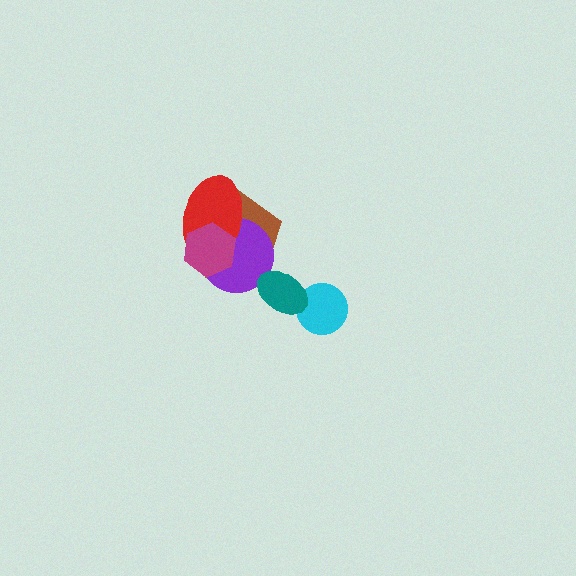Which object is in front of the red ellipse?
The magenta hexagon is in front of the red ellipse.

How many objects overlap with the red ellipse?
3 objects overlap with the red ellipse.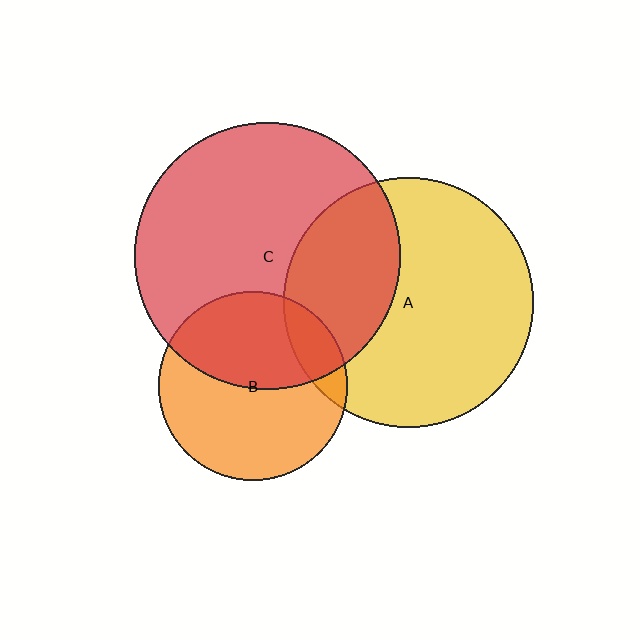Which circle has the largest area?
Circle C (red).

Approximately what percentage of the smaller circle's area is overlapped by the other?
Approximately 45%.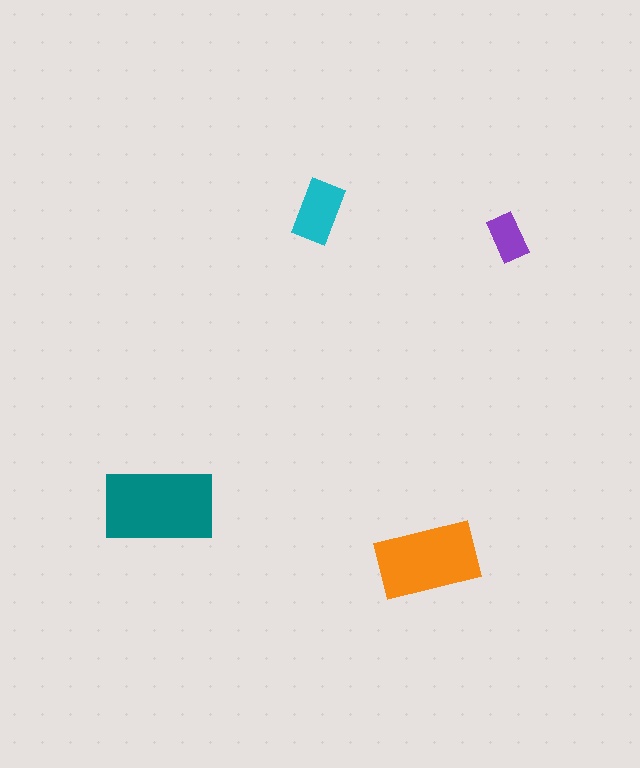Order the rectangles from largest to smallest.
the teal one, the orange one, the cyan one, the purple one.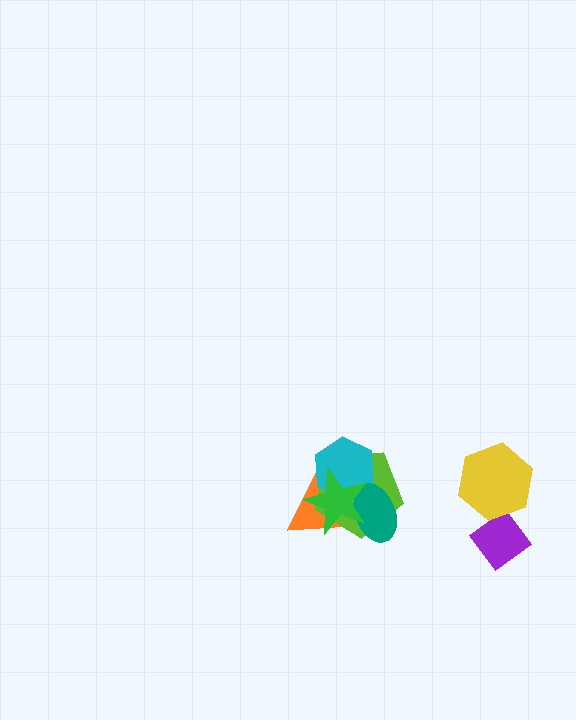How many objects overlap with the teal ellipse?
4 objects overlap with the teal ellipse.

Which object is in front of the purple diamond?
The yellow hexagon is in front of the purple diamond.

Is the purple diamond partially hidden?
Yes, it is partially covered by another shape.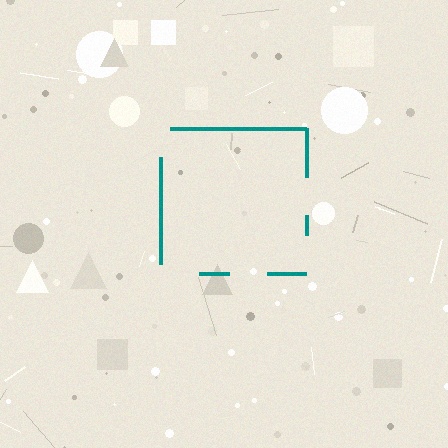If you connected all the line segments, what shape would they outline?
They would outline a square.